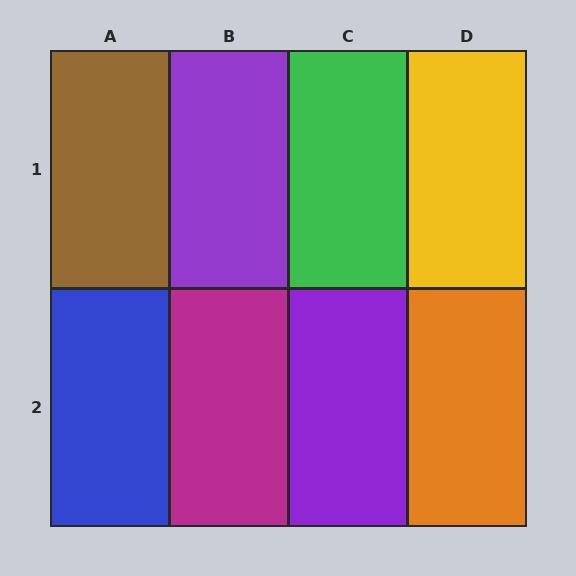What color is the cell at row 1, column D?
Yellow.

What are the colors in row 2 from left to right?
Blue, magenta, purple, orange.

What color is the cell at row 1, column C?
Green.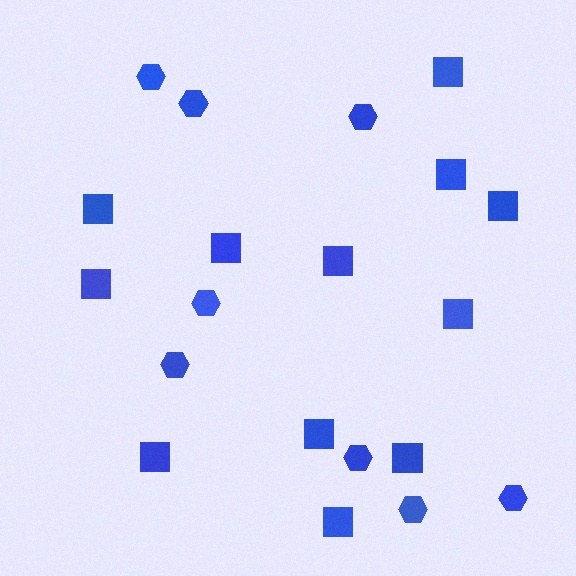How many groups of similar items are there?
There are 2 groups: one group of hexagons (8) and one group of squares (12).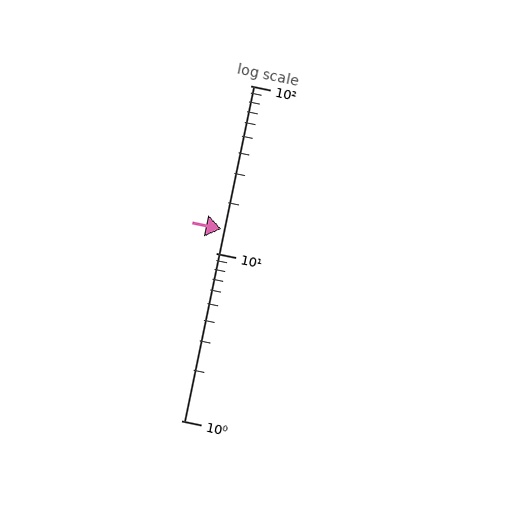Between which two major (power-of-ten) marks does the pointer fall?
The pointer is between 10 and 100.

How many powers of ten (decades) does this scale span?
The scale spans 2 decades, from 1 to 100.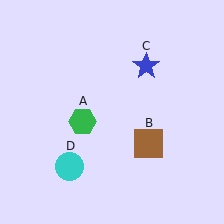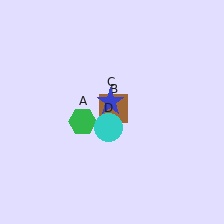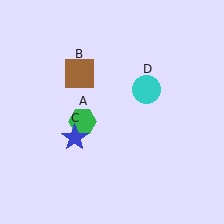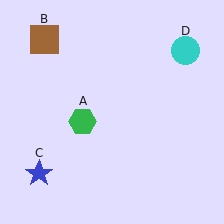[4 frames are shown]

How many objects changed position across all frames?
3 objects changed position: brown square (object B), blue star (object C), cyan circle (object D).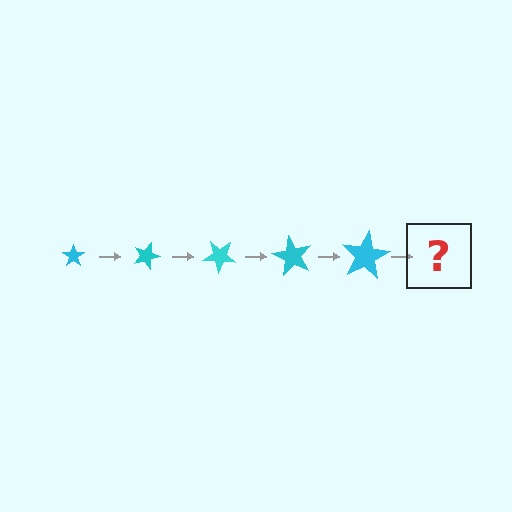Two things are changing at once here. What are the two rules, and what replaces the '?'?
The two rules are that the star grows larger each step and it rotates 20 degrees each step. The '?' should be a star, larger than the previous one and rotated 100 degrees from the start.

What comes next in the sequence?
The next element should be a star, larger than the previous one and rotated 100 degrees from the start.